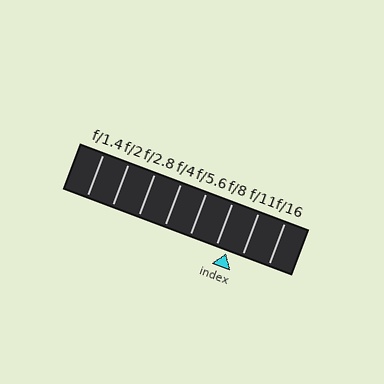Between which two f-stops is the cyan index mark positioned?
The index mark is between f/8 and f/11.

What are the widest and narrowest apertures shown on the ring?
The widest aperture shown is f/1.4 and the narrowest is f/16.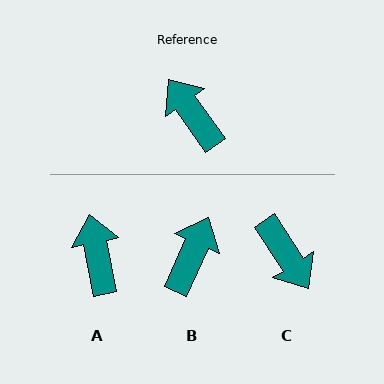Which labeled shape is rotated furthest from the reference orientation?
C, about 178 degrees away.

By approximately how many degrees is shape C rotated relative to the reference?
Approximately 178 degrees counter-clockwise.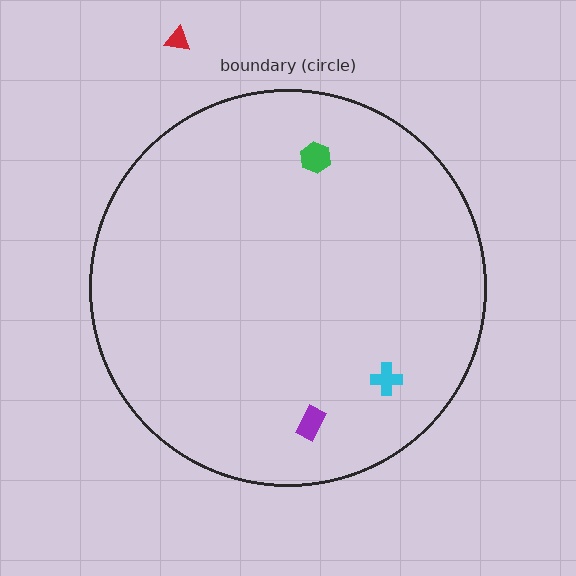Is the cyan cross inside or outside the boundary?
Inside.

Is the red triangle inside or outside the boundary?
Outside.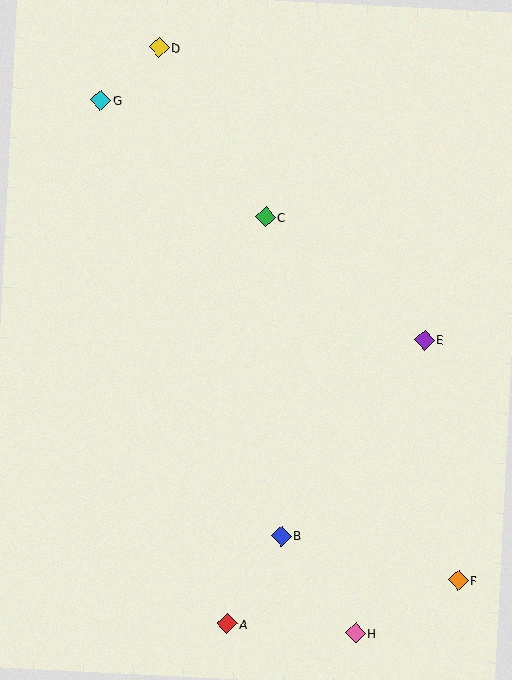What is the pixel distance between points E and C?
The distance between E and C is 201 pixels.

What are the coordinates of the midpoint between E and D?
The midpoint between E and D is at (292, 194).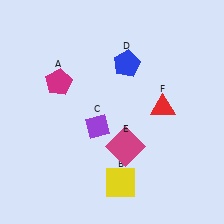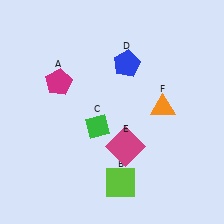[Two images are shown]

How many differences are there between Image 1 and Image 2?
There are 3 differences between the two images.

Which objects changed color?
B changed from yellow to lime. C changed from purple to green. F changed from red to orange.